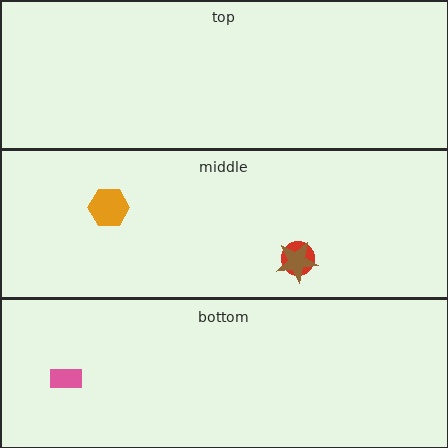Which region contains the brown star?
The middle region.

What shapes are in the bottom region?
The pink rectangle.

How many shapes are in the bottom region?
1.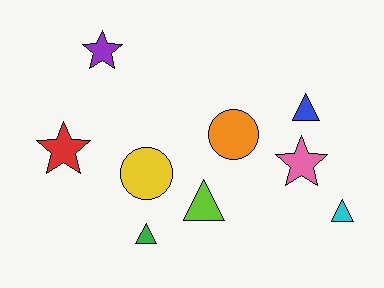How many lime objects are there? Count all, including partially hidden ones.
There is 1 lime object.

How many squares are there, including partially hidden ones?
There are no squares.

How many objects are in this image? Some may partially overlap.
There are 9 objects.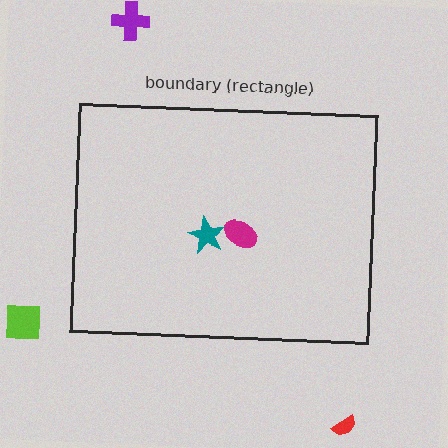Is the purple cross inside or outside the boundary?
Outside.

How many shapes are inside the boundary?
2 inside, 3 outside.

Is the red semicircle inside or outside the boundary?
Outside.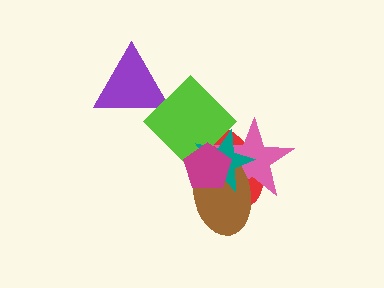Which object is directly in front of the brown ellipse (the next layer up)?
The teal star is directly in front of the brown ellipse.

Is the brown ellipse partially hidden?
Yes, it is partially covered by another shape.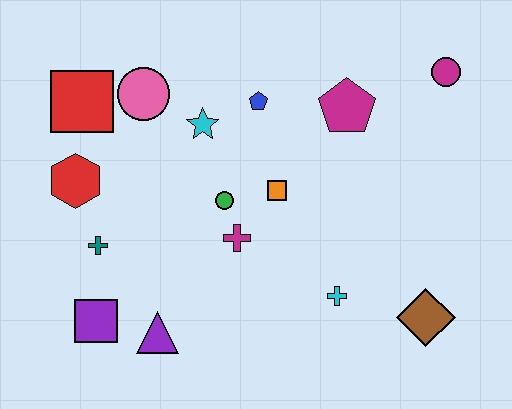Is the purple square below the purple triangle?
No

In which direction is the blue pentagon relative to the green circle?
The blue pentagon is above the green circle.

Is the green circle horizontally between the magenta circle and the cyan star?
Yes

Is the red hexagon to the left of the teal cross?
Yes